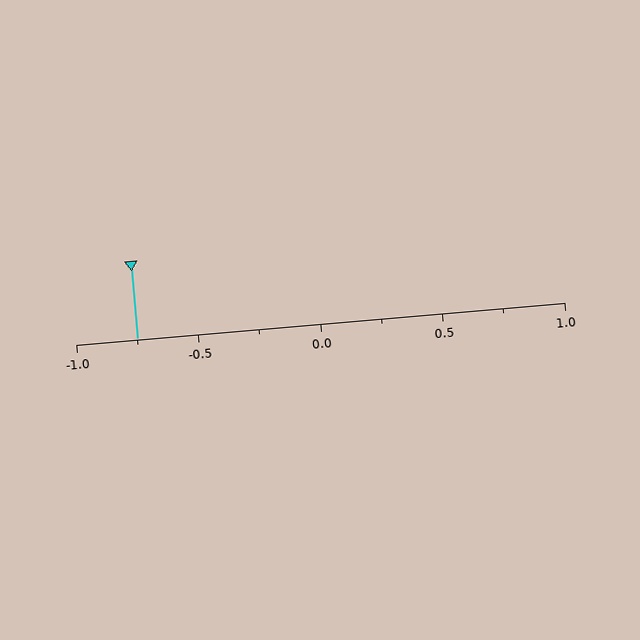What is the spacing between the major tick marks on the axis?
The major ticks are spaced 0.5 apart.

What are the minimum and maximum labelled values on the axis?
The axis runs from -1.0 to 1.0.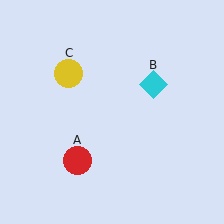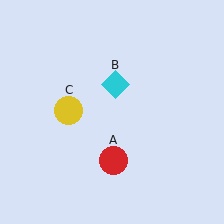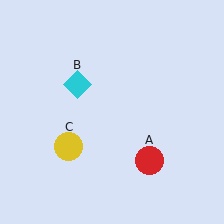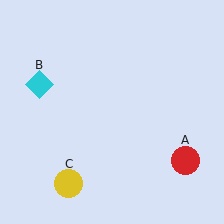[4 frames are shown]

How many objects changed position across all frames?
3 objects changed position: red circle (object A), cyan diamond (object B), yellow circle (object C).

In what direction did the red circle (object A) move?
The red circle (object A) moved right.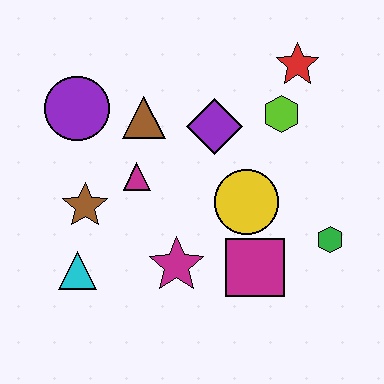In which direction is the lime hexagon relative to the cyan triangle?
The lime hexagon is to the right of the cyan triangle.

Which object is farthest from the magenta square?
The purple circle is farthest from the magenta square.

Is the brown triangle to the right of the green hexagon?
No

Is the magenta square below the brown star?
Yes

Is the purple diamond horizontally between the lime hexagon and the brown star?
Yes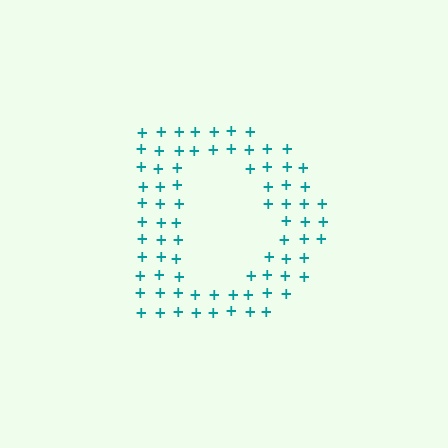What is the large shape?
The large shape is the letter D.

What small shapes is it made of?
It is made of small plus signs.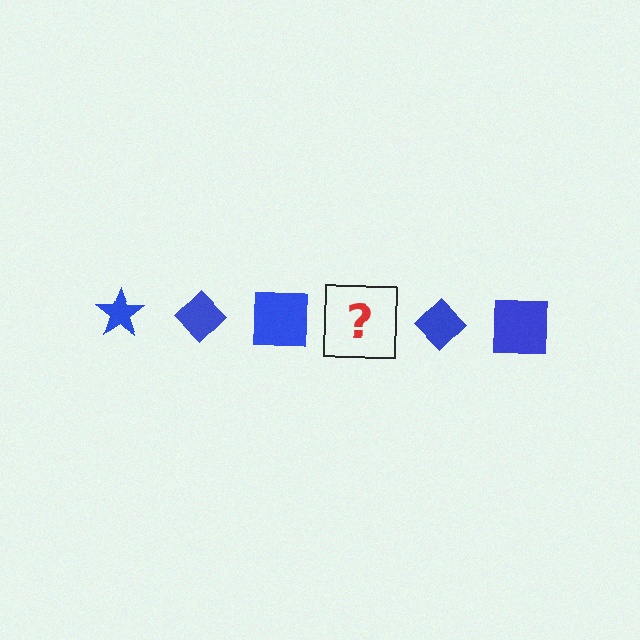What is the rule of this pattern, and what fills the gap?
The rule is that the pattern cycles through star, diamond, square shapes in blue. The gap should be filled with a blue star.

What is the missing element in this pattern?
The missing element is a blue star.